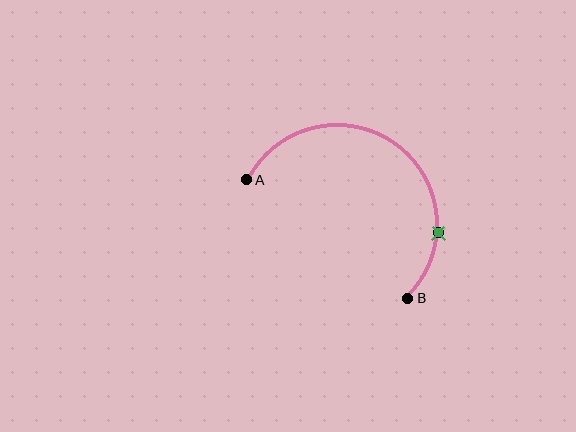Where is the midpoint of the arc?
The arc midpoint is the point on the curve farthest from the straight line joining A and B. It sits above and to the right of that line.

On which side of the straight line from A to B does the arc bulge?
The arc bulges above and to the right of the straight line connecting A and B.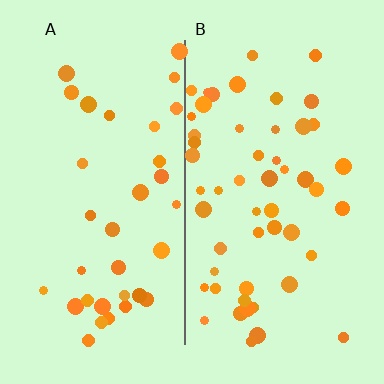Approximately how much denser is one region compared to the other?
Approximately 1.6× — region B over region A.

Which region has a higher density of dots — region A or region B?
B (the right).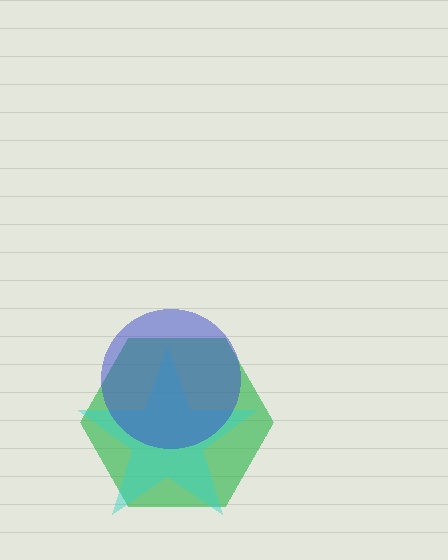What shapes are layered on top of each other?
The layered shapes are: a green hexagon, a cyan star, a blue circle.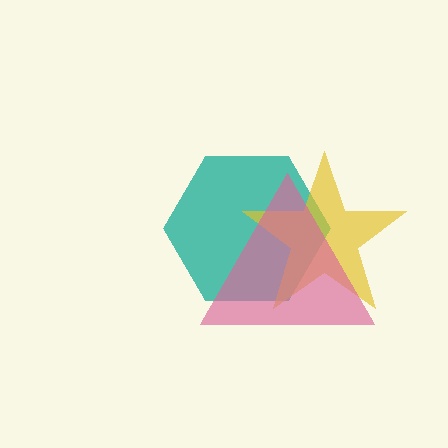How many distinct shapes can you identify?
There are 3 distinct shapes: a teal hexagon, a yellow star, a pink triangle.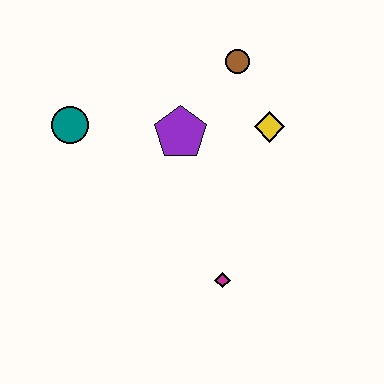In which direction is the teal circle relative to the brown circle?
The teal circle is to the left of the brown circle.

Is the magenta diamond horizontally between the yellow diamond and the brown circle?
No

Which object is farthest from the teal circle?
The magenta diamond is farthest from the teal circle.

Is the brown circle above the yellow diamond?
Yes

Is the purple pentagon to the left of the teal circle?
No